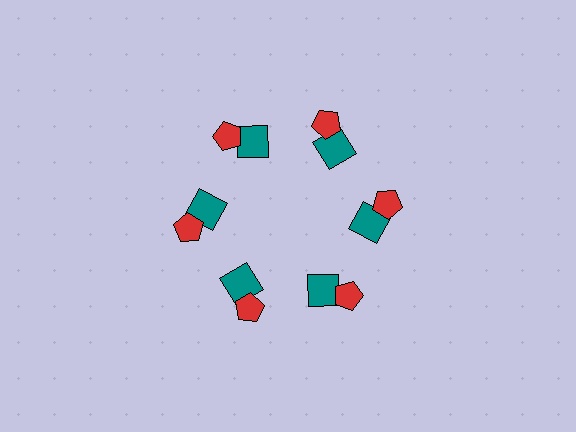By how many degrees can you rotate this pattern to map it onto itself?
The pattern maps onto itself every 60 degrees of rotation.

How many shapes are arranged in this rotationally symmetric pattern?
There are 12 shapes, arranged in 6 groups of 2.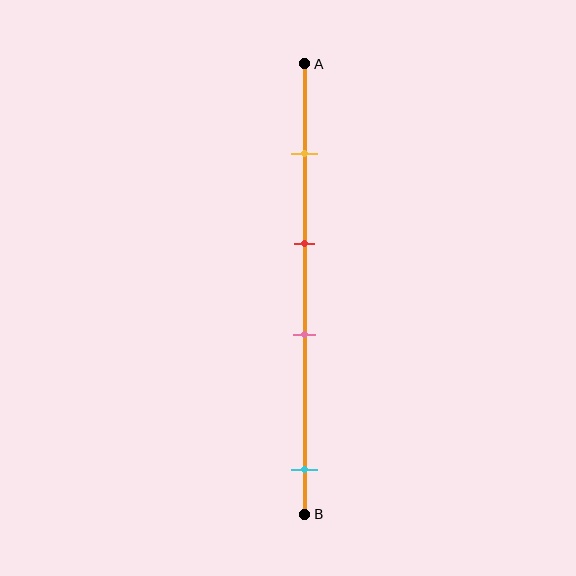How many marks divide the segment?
There are 4 marks dividing the segment.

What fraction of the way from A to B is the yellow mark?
The yellow mark is approximately 20% (0.2) of the way from A to B.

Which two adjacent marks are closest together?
The red and pink marks are the closest adjacent pair.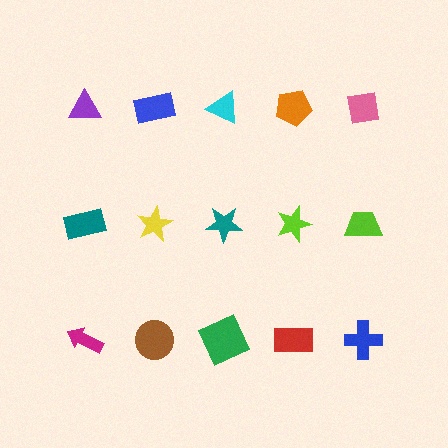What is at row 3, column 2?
A brown circle.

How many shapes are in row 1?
5 shapes.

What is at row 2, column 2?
A yellow star.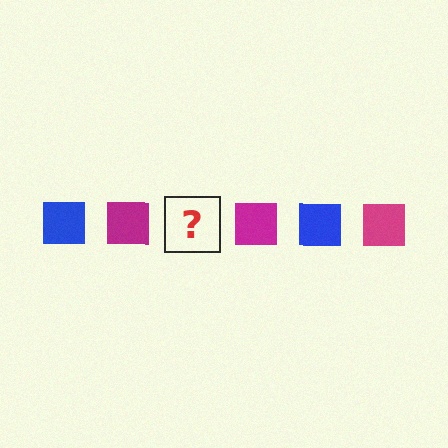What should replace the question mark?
The question mark should be replaced with a blue square.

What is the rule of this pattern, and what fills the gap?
The rule is that the pattern cycles through blue, magenta squares. The gap should be filled with a blue square.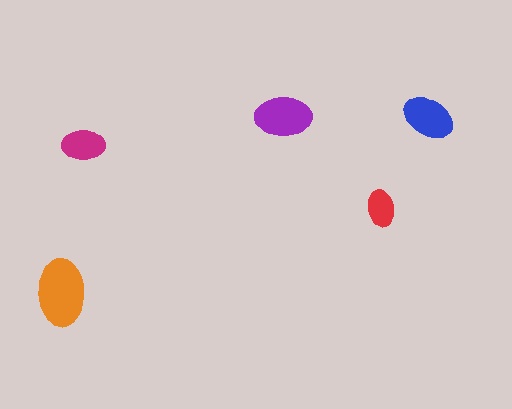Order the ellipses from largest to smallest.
the orange one, the purple one, the blue one, the magenta one, the red one.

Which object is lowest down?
The orange ellipse is bottommost.